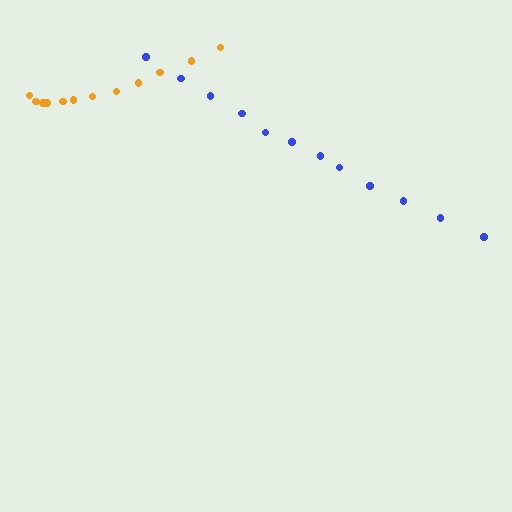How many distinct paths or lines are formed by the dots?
There are 2 distinct paths.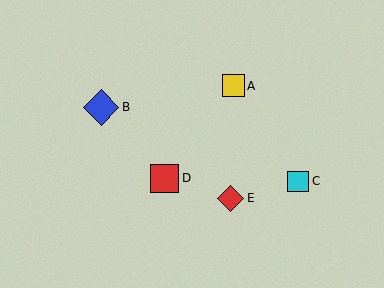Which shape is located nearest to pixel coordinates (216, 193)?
The red diamond (labeled E) at (231, 198) is nearest to that location.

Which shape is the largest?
The blue diamond (labeled B) is the largest.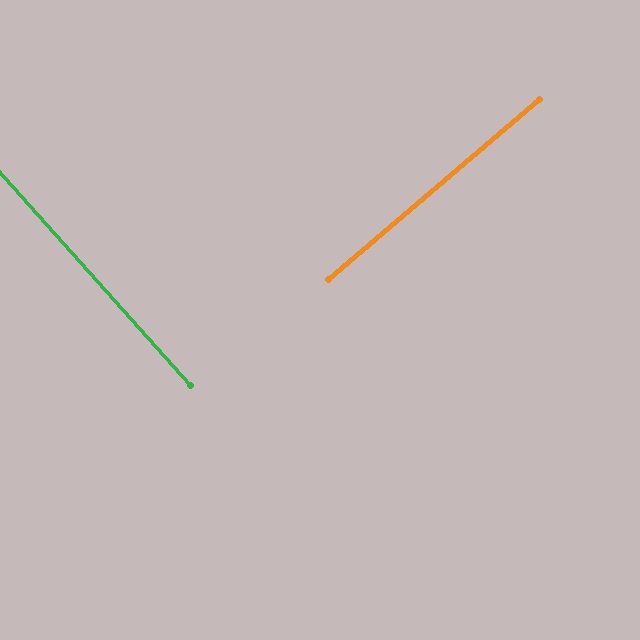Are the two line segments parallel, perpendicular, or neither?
Perpendicular — they meet at approximately 89°.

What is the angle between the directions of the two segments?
Approximately 89 degrees.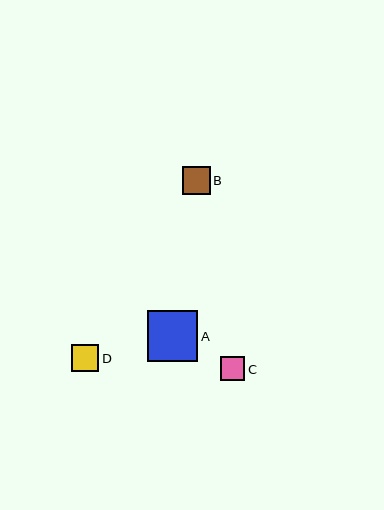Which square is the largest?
Square A is the largest with a size of approximately 50 pixels.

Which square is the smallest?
Square C is the smallest with a size of approximately 24 pixels.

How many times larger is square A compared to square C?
Square A is approximately 2.1 times the size of square C.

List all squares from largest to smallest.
From largest to smallest: A, B, D, C.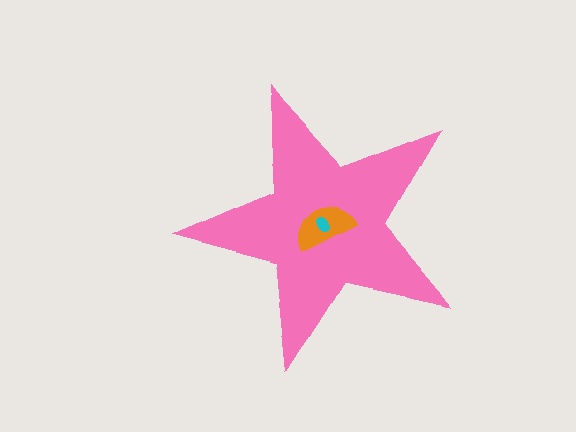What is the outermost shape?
The pink star.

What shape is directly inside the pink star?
The orange semicircle.